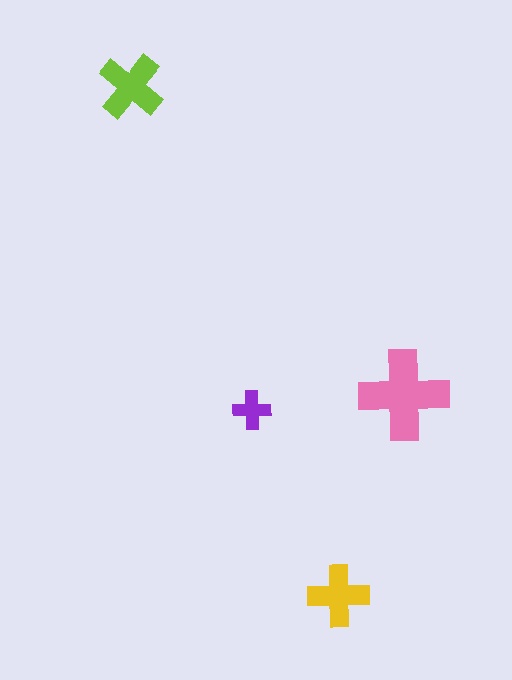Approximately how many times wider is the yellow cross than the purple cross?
About 1.5 times wider.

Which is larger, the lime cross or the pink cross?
The pink one.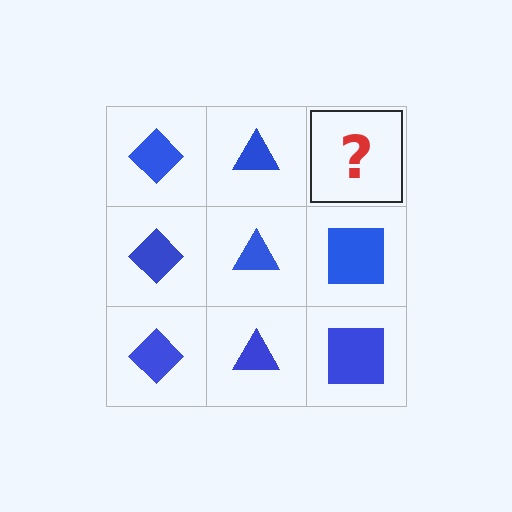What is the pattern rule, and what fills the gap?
The rule is that each column has a consistent shape. The gap should be filled with a blue square.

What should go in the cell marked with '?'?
The missing cell should contain a blue square.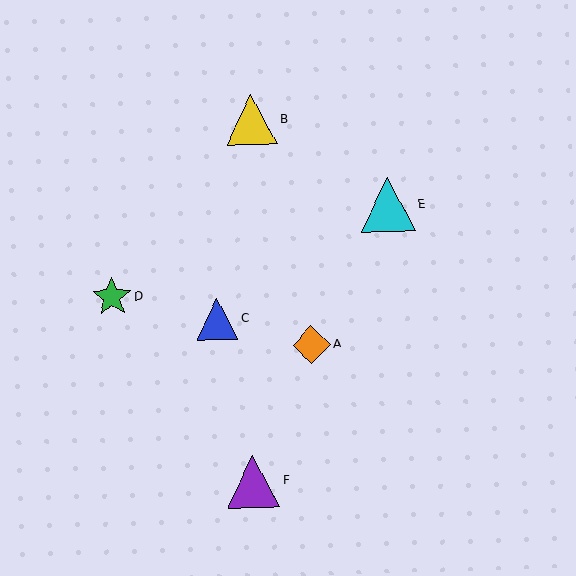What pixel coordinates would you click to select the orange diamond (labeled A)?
Click at (311, 345) to select the orange diamond A.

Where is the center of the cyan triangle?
The center of the cyan triangle is at (388, 205).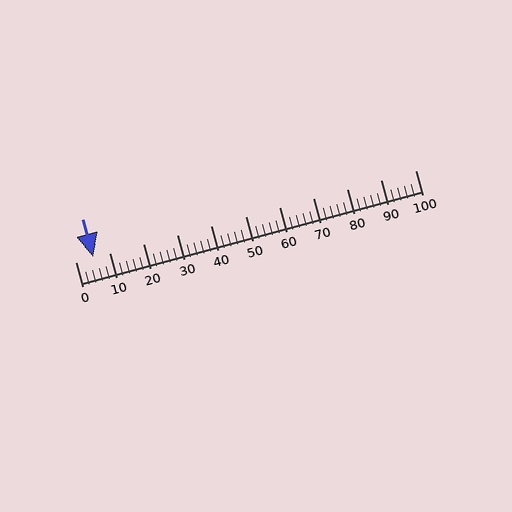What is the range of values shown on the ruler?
The ruler shows values from 0 to 100.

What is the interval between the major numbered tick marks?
The major tick marks are spaced 10 units apart.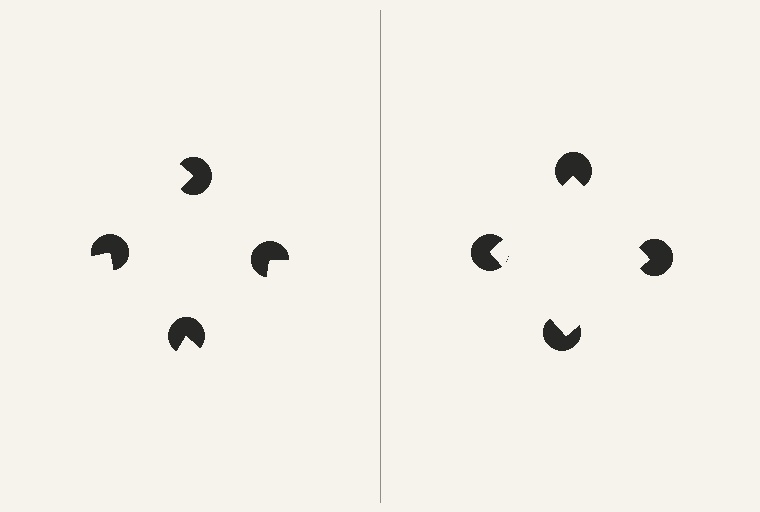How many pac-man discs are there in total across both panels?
8 — 4 on each side.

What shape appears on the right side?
An illusory square.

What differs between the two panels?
The pac-man discs are positioned identically on both sides; only the wedge orientations differ. On the right they align to a square; on the left they are misaligned.